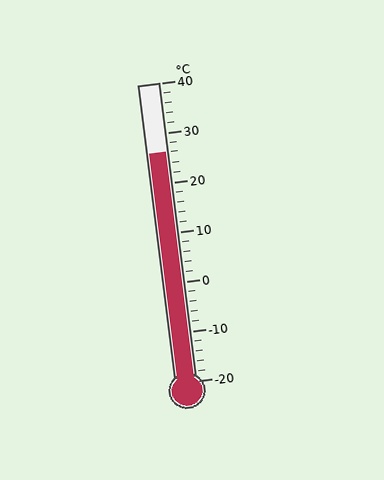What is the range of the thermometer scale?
The thermometer scale ranges from -20°C to 40°C.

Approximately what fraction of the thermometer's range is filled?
The thermometer is filled to approximately 75% of its range.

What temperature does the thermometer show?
The thermometer shows approximately 26°C.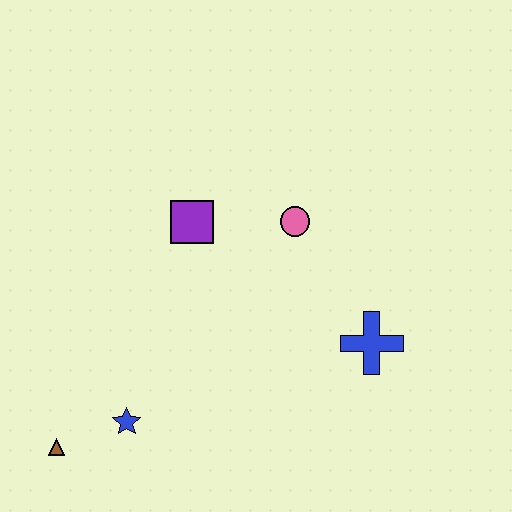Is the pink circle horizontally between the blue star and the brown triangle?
No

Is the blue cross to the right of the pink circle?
Yes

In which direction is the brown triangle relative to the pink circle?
The brown triangle is to the left of the pink circle.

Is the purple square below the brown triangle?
No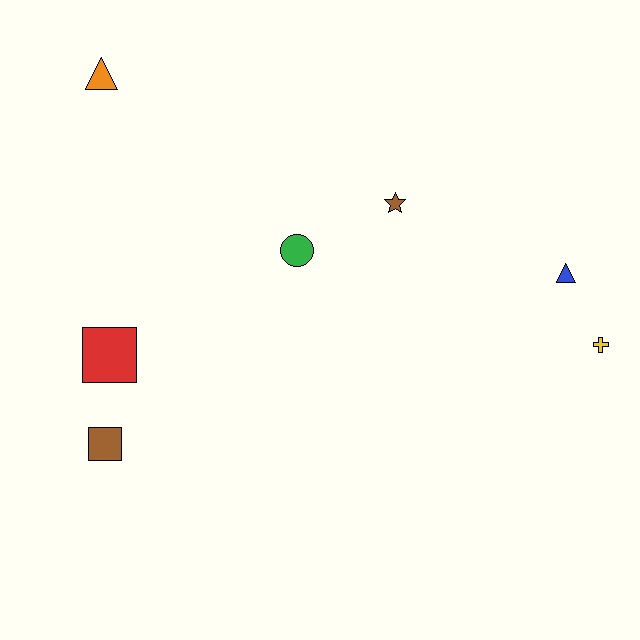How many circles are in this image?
There is 1 circle.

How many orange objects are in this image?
There is 1 orange object.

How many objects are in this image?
There are 7 objects.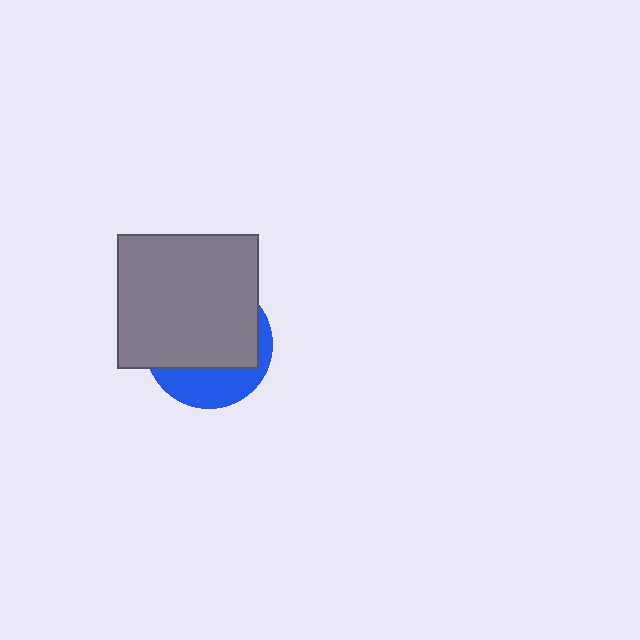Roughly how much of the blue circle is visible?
A small part of it is visible (roughly 31%).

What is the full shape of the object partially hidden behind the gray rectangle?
The partially hidden object is a blue circle.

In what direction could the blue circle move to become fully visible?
The blue circle could move down. That would shift it out from behind the gray rectangle entirely.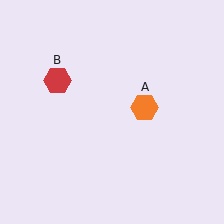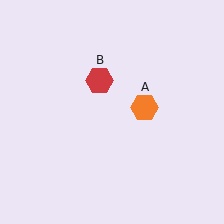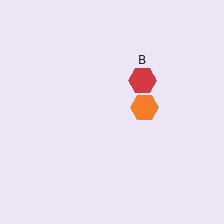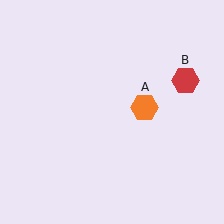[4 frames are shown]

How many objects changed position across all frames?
1 object changed position: red hexagon (object B).